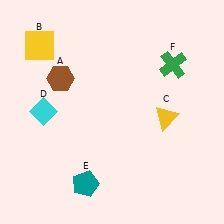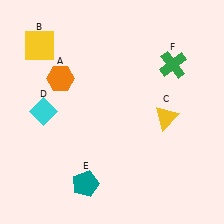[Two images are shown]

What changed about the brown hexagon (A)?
In Image 1, A is brown. In Image 2, it changed to orange.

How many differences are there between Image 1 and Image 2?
There is 1 difference between the two images.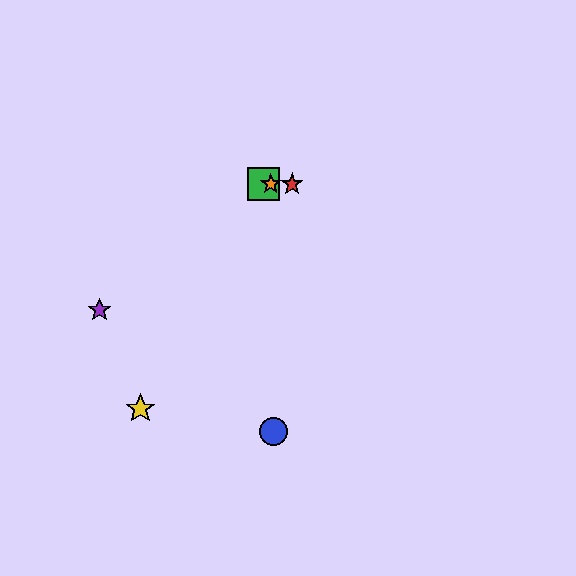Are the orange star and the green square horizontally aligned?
Yes, both are at y≈184.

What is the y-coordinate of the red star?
The red star is at y≈184.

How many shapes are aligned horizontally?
3 shapes (the red star, the green square, the orange star) are aligned horizontally.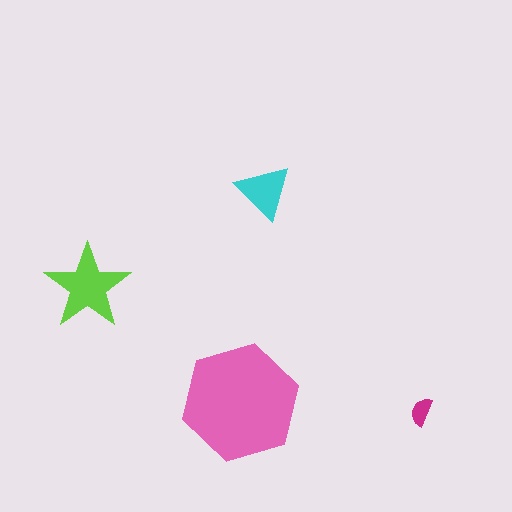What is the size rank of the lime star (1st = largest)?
2nd.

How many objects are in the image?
There are 4 objects in the image.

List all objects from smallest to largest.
The magenta semicircle, the cyan triangle, the lime star, the pink hexagon.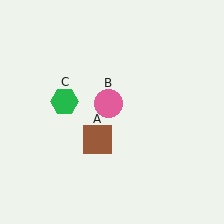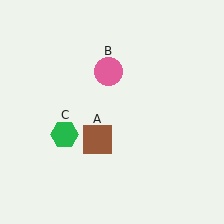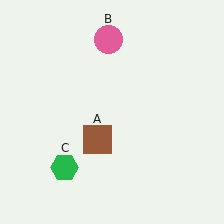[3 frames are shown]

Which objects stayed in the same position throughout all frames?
Brown square (object A) remained stationary.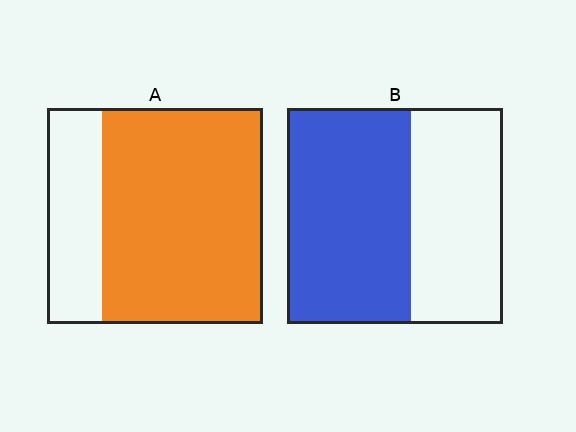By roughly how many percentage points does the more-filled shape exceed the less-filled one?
By roughly 15 percentage points (A over B).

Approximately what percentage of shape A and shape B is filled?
A is approximately 75% and B is approximately 55%.